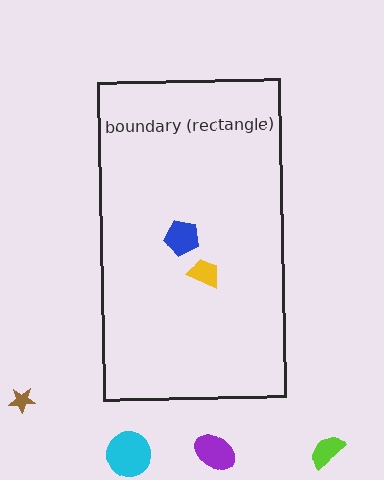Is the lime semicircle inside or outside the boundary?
Outside.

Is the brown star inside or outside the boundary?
Outside.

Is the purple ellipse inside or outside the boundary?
Outside.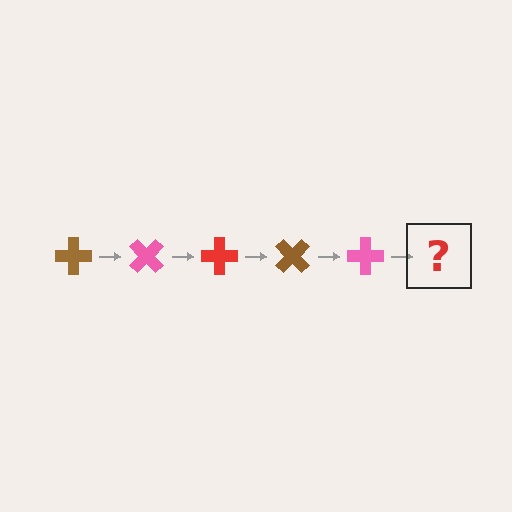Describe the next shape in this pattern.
It should be a red cross, rotated 225 degrees from the start.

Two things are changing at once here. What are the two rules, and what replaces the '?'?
The two rules are that it rotates 45 degrees each step and the color cycles through brown, pink, and red. The '?' should be a red cross, rotated 225 degrees from the start.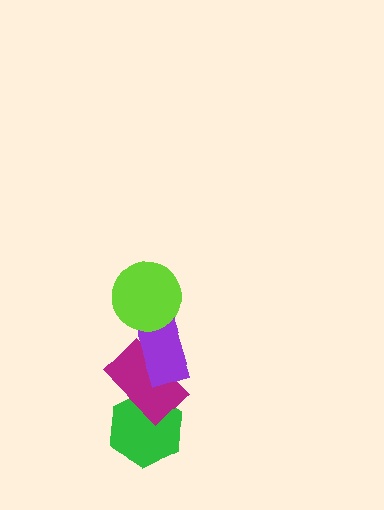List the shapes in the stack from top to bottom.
From top to bottom: the lime circle, the purple rectangle, the magenta rectangle, the green hexagon.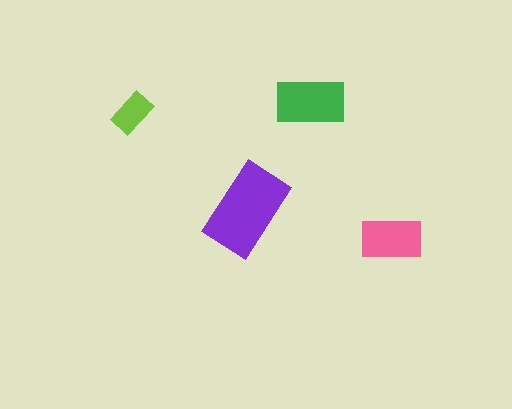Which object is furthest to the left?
The lime rectangle is leftmost.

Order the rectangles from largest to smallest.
the purple one, the green one, the pink one, the lime one.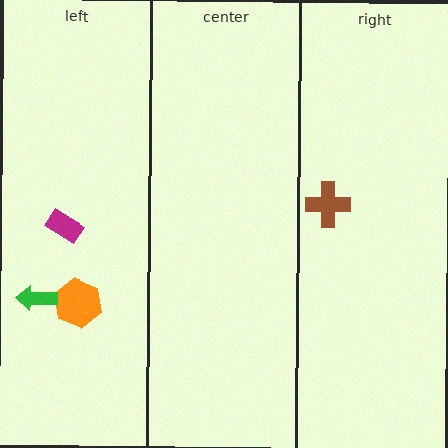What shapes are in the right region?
The brown cross.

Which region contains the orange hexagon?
The left region.